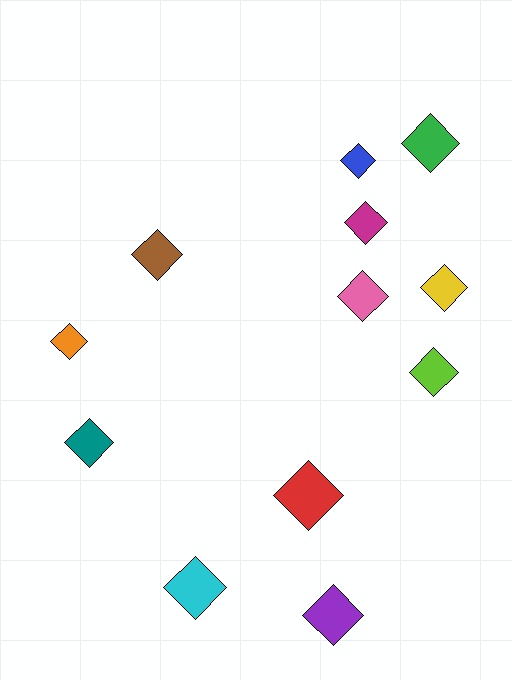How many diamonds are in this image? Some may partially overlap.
There are 12 diamonds.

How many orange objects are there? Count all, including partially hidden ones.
There is 1 orange object.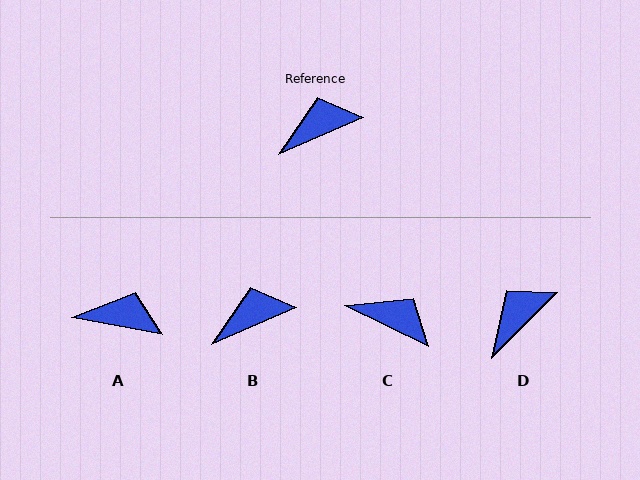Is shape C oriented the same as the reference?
No, it is off by about 50 degrees.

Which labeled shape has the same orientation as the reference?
B.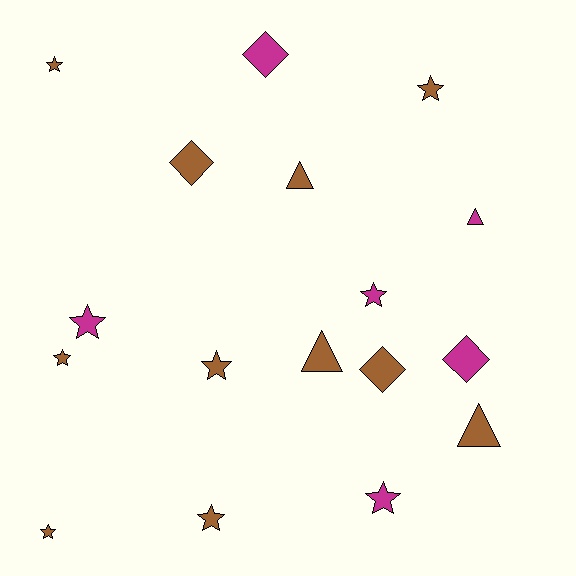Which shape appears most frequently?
Star, with 9 objects.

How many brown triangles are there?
There are 3 brown triangles.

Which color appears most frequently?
Brown, with 11 objects.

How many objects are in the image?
There are 17 objects.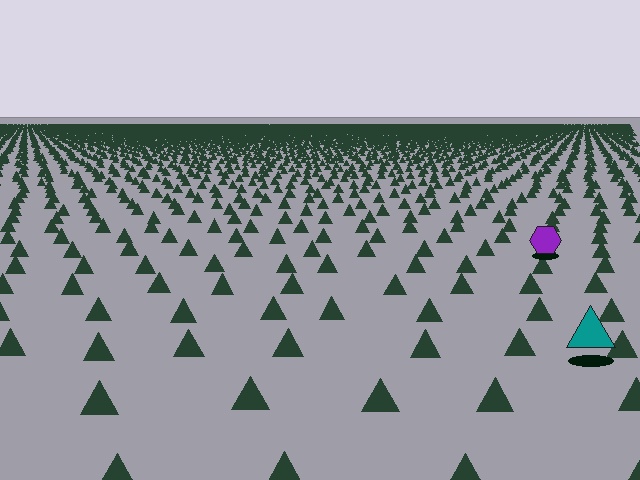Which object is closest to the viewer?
The teal triangle is closest. The texture marks near it are larger and more spread out.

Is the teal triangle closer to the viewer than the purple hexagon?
Yes. The teal triangle is closer — you can tell from the texture gradient: the ground texture is coarser near it.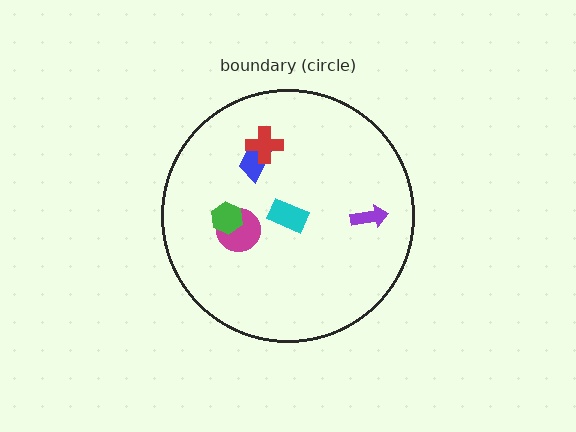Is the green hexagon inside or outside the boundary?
Inside.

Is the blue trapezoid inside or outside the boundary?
Inside.